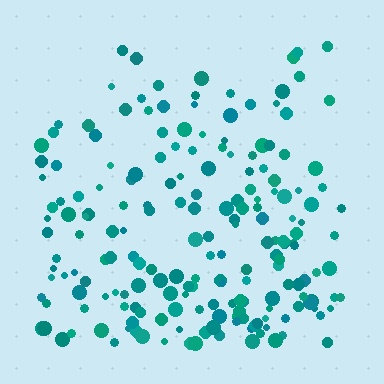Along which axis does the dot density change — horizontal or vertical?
Vertical.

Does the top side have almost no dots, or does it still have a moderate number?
Still a moderate number, just noticeably fewer than the bottom.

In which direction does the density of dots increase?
From top to bottom, with the bottom side densest.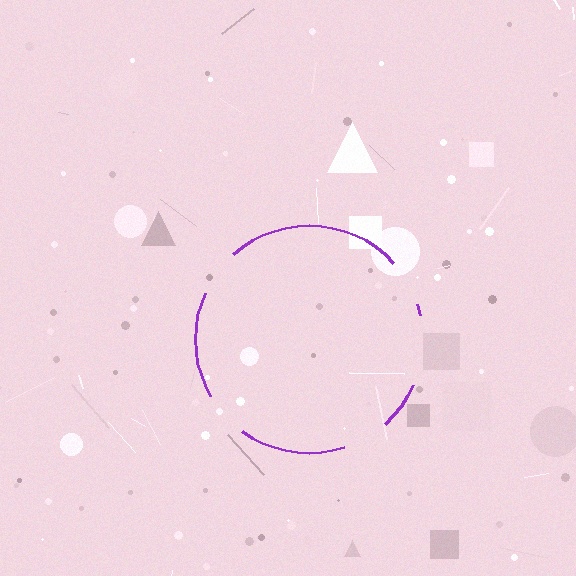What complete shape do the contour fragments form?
The contour fragments form a circle.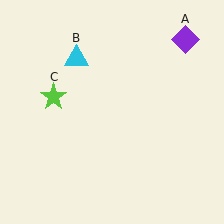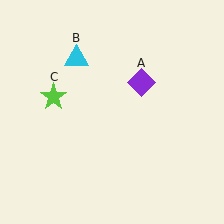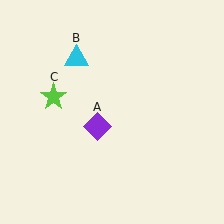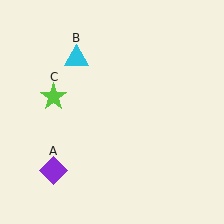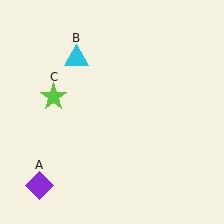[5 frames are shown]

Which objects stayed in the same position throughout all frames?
Cyan triangle (object B) and lime star (object C) remained stationary.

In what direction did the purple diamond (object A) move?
The purple diamond (object A) moved down and to the left.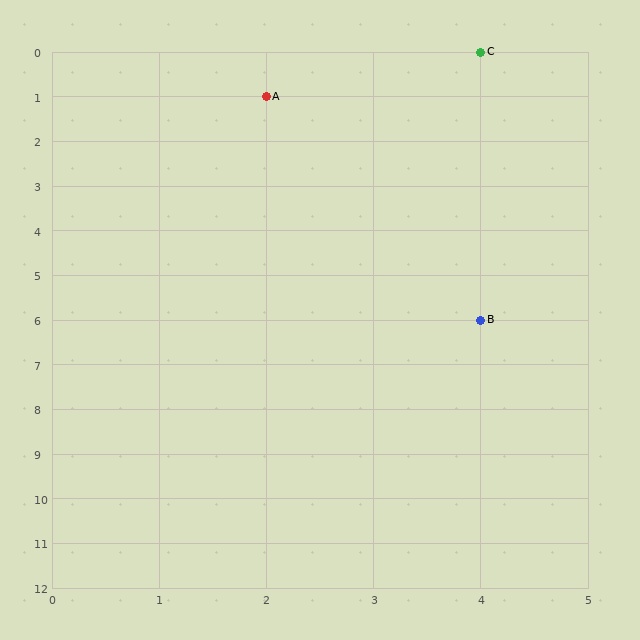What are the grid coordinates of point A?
Point A is at grid coordinates (2, 1).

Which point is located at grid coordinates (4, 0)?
Point C is at (4, 0).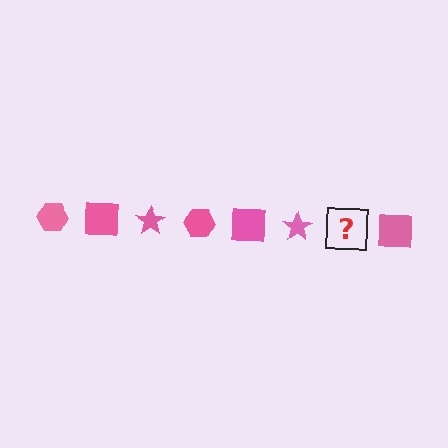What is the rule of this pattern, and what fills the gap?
The rule is that the pattern cycles through hexagon, square, star shapes in pink. The gap should be filled with a pink hexagon.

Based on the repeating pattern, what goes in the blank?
The blank should be a pink hexagon.